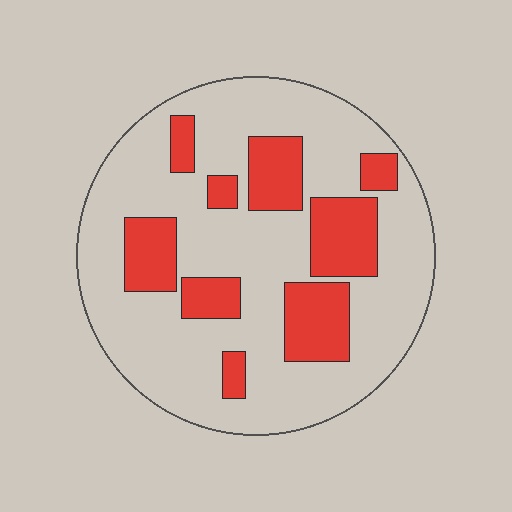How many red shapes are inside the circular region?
9.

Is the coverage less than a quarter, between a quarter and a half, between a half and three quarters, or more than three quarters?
Between a quarter and a half.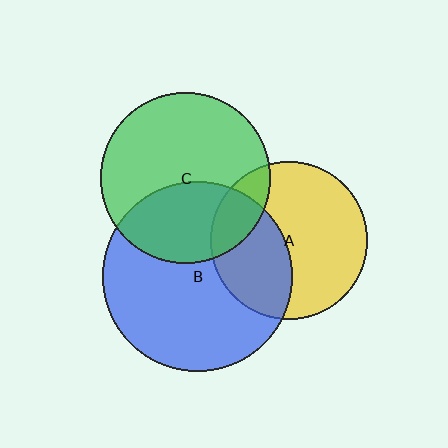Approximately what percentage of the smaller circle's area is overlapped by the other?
Approximately 35%.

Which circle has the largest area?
Circle B (blue).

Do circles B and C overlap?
Yes.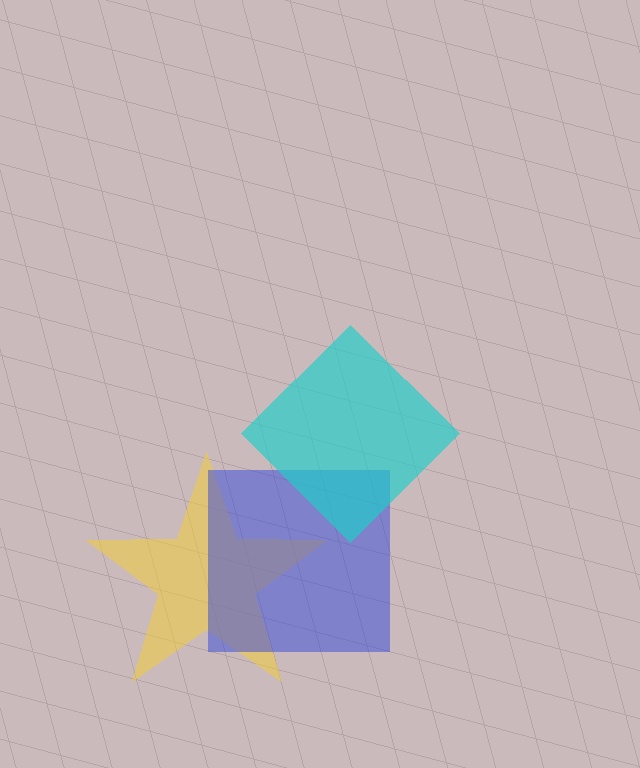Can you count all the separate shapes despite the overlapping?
Yes, there are 3 separate shapes.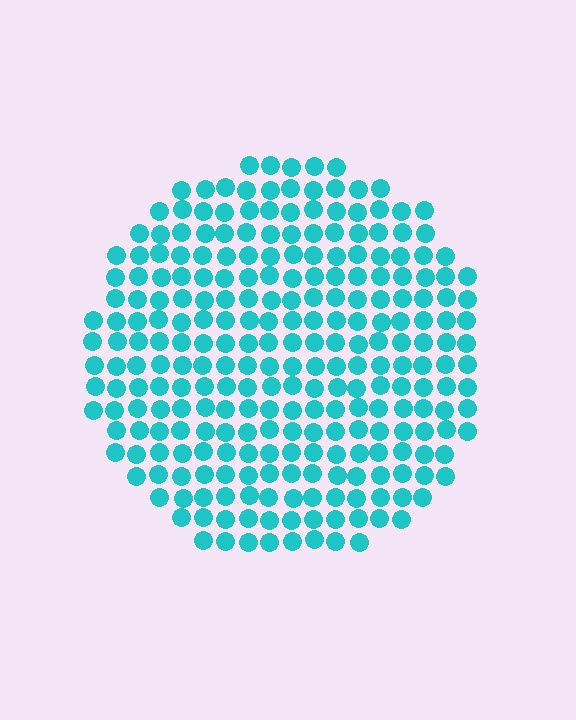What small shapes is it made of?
It is made of small circles.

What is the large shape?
The large shape is a circle.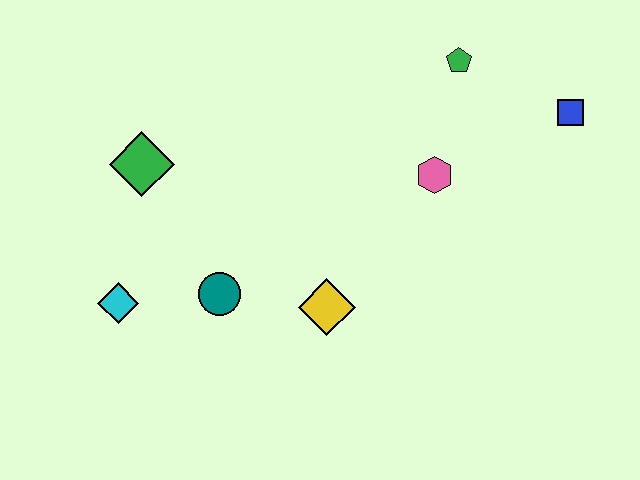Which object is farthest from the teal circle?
The blue square is farthest from the teal circle.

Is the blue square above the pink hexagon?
Yes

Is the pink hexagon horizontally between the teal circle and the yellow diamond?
No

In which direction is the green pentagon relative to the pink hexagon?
The green pentagon is above the pink hexagon.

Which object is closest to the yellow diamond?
The teal circle is closest to the yellow diamond.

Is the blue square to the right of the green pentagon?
Yes